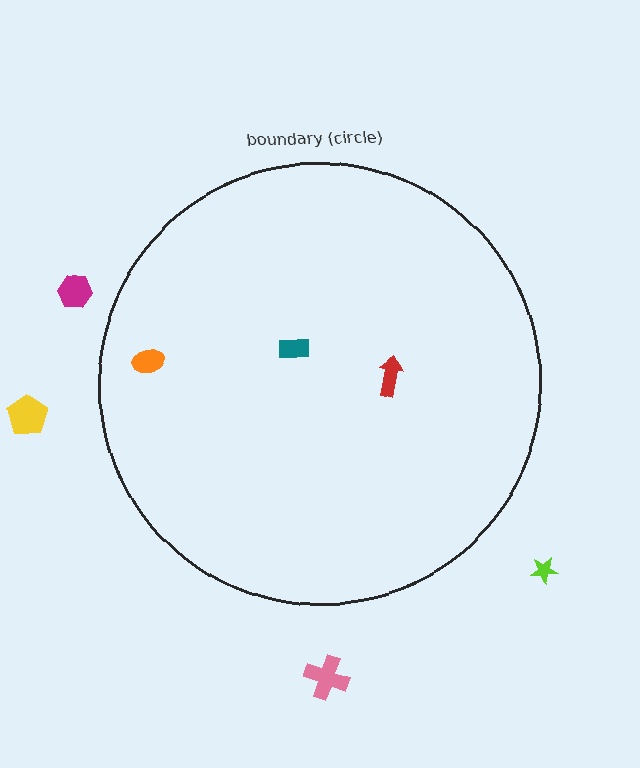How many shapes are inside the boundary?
3 inside, 4 outside.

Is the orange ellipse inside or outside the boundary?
Inside.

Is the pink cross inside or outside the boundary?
Outside.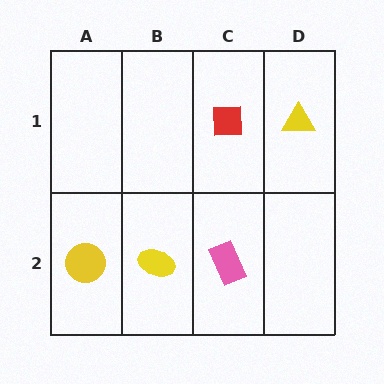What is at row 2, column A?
A yellow circle.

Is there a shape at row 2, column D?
No, that cell is empty.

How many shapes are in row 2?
3 shapes.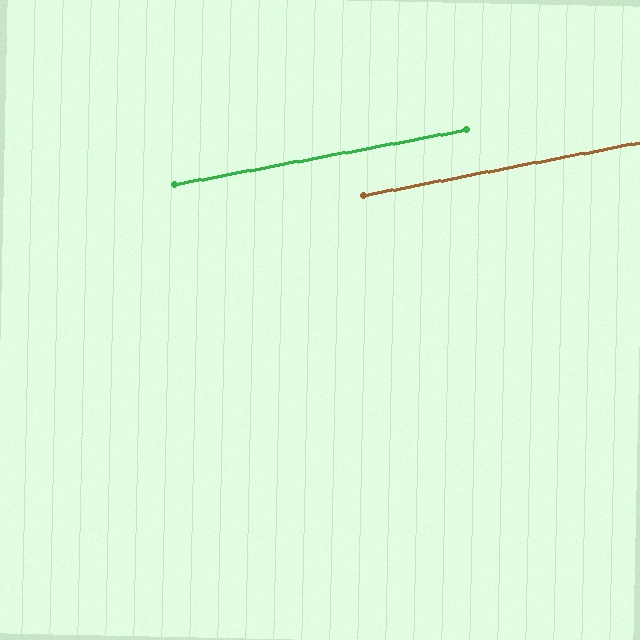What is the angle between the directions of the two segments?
Approximately 0 degrees.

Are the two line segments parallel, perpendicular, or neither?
Parallel — their directions differ by only 0.3°.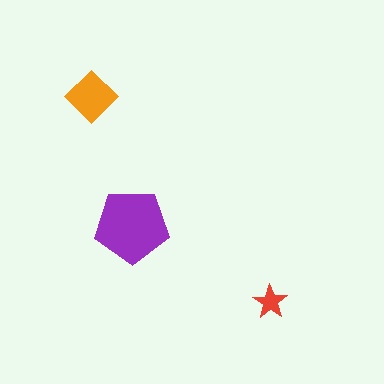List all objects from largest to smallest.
The purple pentagon, the orange diamond, the red star.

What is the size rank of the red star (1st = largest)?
3rd.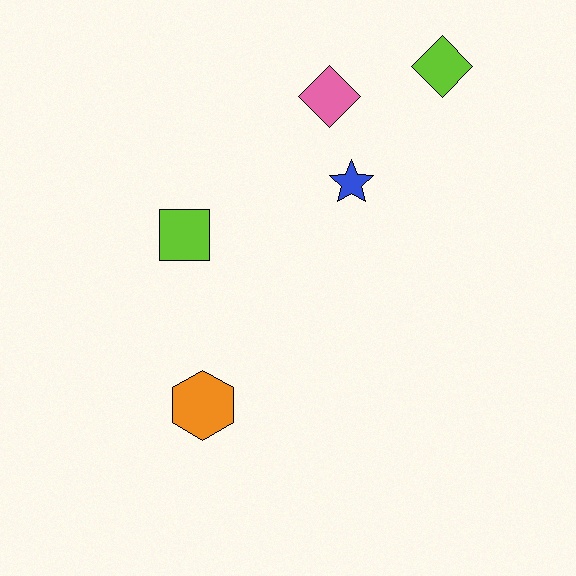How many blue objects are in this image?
There is 1 blue object.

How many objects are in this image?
There are 5 objects.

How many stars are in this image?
There is 1 star.